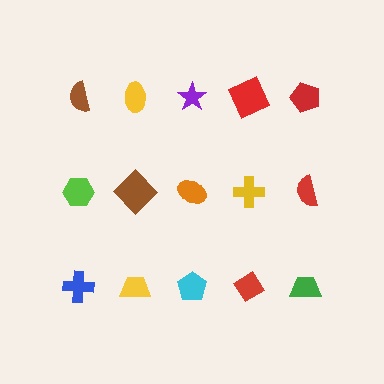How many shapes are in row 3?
5 shapes.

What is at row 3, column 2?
A yellow trapezoid.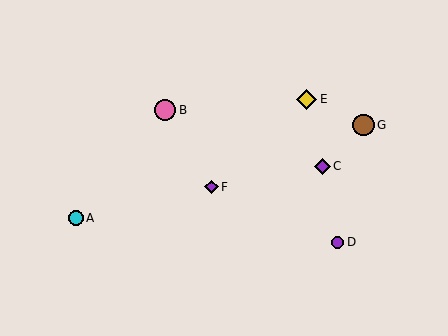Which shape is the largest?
The brown circle (labeled G) is the largest.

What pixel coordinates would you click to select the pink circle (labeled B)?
Click at (165, 110) to select the pink circle B.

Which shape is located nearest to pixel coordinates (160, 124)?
The pink circle (labeled B) at (165, 110) is nearest to that location.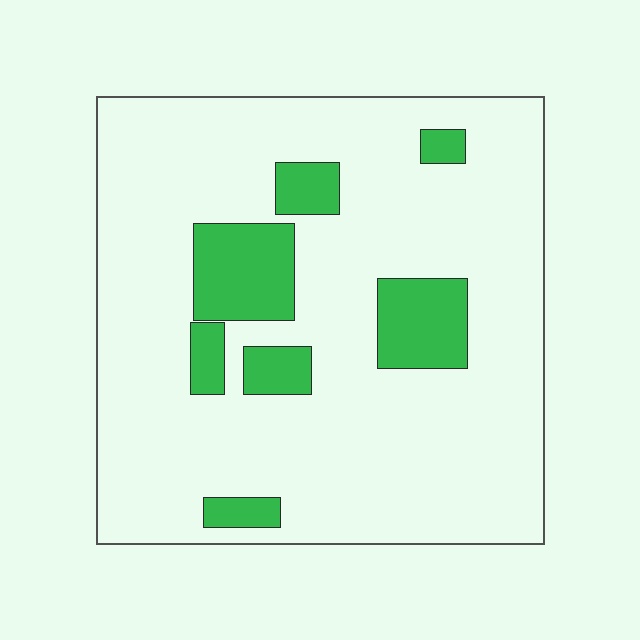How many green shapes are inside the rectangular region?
7.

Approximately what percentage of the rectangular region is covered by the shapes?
Approximately 15%.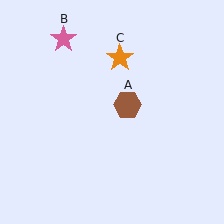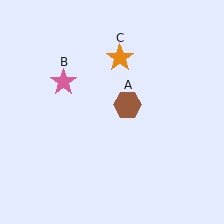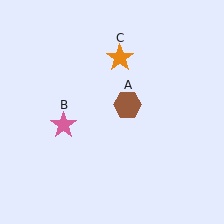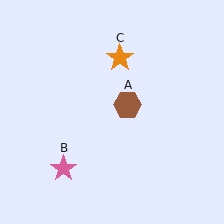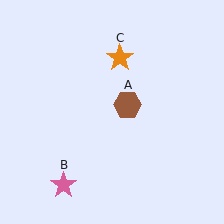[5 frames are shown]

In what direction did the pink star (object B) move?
The pink star (object B) moved down.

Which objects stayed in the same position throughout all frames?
Brown hexagon (object A) and orange star (object C) remained stationary.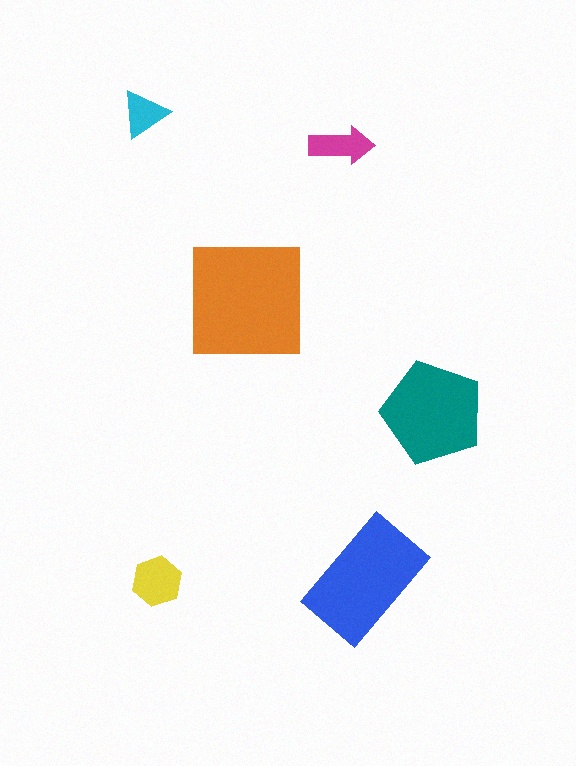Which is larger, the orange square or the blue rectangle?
The orange square.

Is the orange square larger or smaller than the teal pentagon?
Larger.